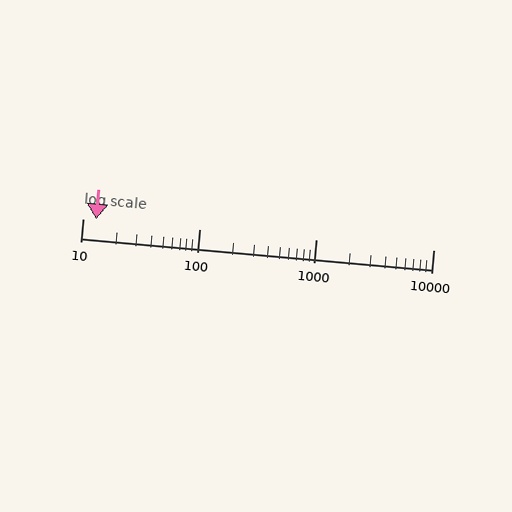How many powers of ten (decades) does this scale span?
The scale spans 3 decades, from 10 to 10000.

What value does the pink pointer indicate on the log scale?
The pointer indicates approximately 13.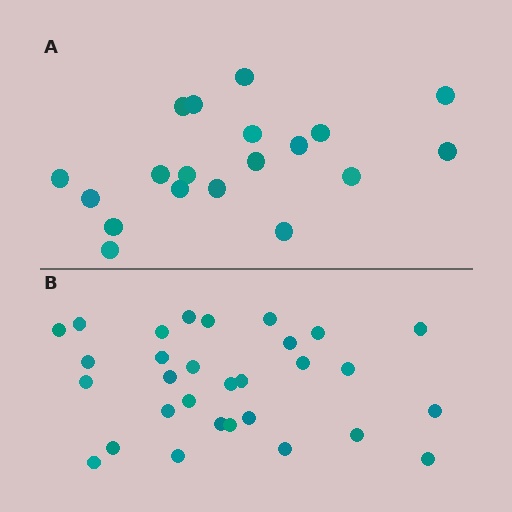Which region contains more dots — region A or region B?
Region B (the bottom region) has more dots.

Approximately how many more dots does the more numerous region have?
Region B has roughly 12 or so more dots than region A.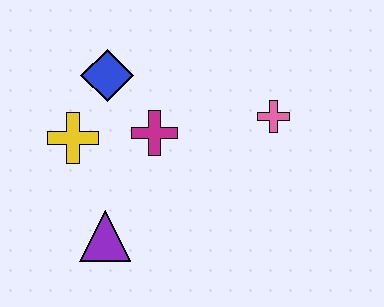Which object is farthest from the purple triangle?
The pink cross is farthest from the purple triangle.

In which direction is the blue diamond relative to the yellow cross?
The blue diamond is above the yellow cross.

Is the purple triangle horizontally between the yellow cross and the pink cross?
Yes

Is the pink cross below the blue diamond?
Yes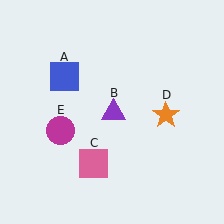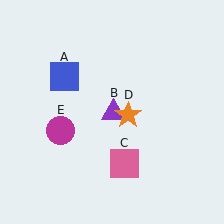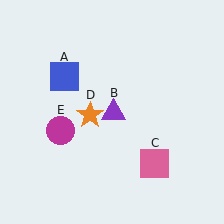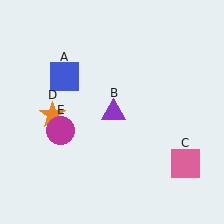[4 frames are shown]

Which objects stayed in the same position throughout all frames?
Blue square (object A) and purple triangle (object B) and magenta circle (object E) remained stationary.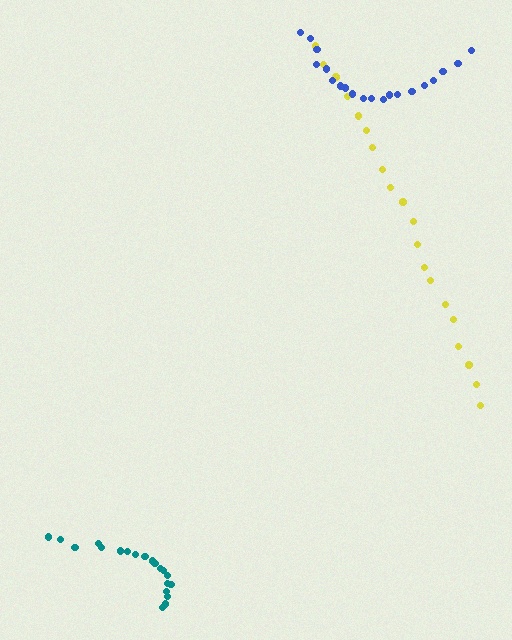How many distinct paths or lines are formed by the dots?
There are 3 distinct paths.